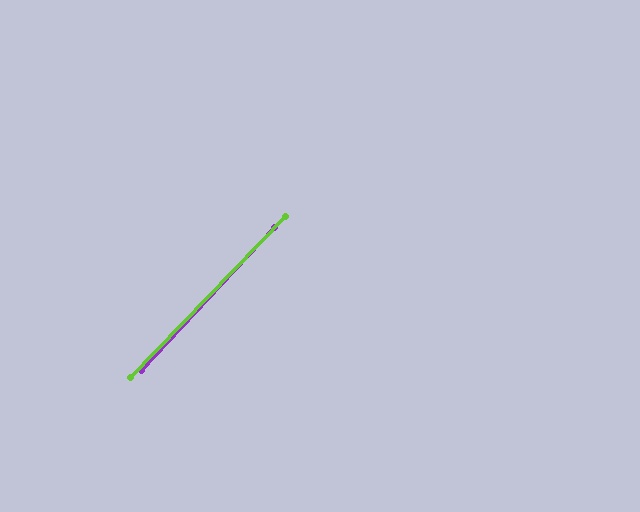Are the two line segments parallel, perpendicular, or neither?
Parallel — their directions differ by only 0.6°.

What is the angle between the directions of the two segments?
Approximately 1 degree.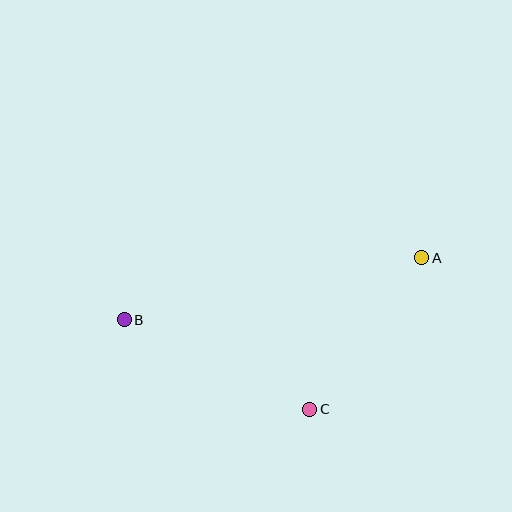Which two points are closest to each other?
Points A and C are closest to each other.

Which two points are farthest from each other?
Points A and B are farthest from each other.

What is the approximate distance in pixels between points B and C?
The distance between B and C is approximately 206 pixels.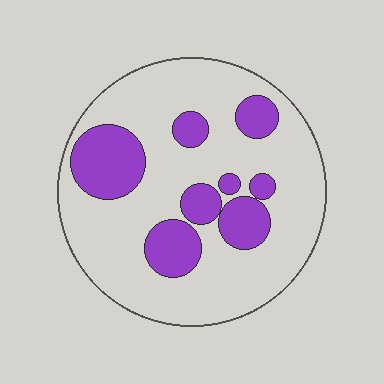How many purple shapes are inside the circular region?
8.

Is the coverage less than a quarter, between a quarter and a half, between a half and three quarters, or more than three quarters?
Between a quarter and a half.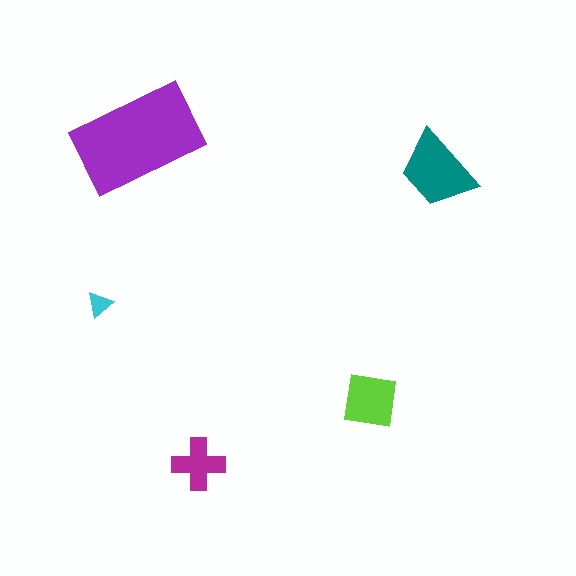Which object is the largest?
The purple rectangle.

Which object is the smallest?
The cyan triangle.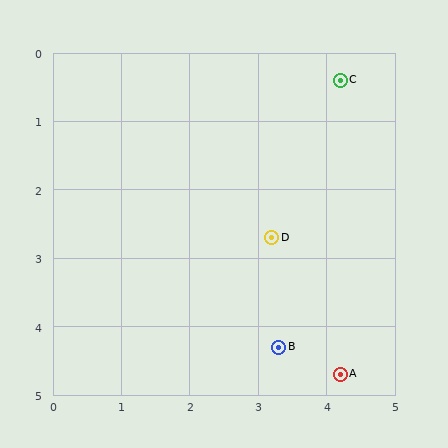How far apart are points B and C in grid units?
Points B and C are about 4.0 grid units apart.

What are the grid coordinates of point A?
Point A is at approximately (4.2, 4.7).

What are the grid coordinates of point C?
Point C is at approximately (4.2, 0.4).